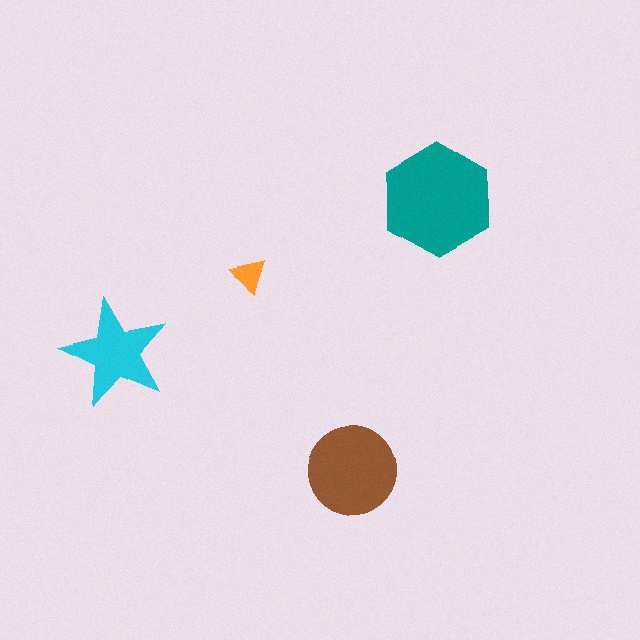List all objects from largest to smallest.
The teal hexagon, the brown circle, the cyan star, the orange triangle.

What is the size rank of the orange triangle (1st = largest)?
4th.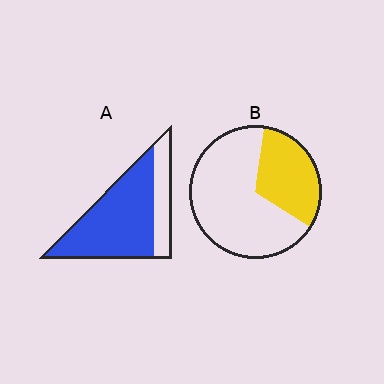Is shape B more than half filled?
No.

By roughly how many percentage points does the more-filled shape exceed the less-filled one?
By roughly 45 percentage points (A over B).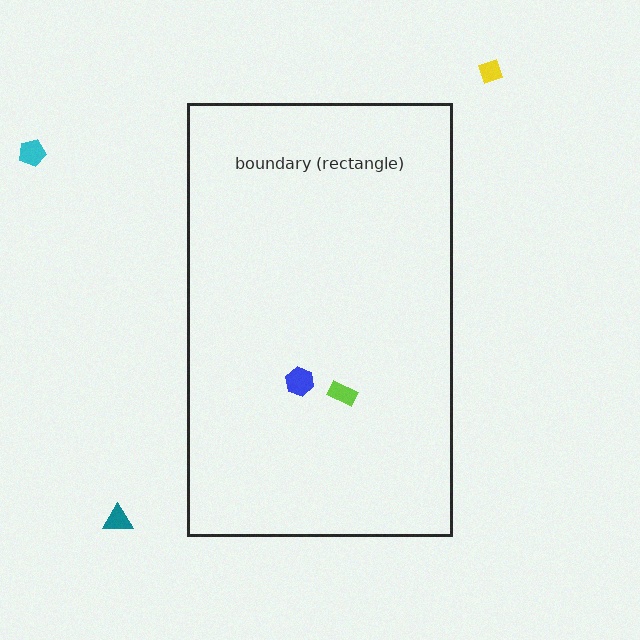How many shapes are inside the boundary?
2 inside, 3 outside.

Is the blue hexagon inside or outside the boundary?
Inside.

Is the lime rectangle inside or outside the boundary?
Inside.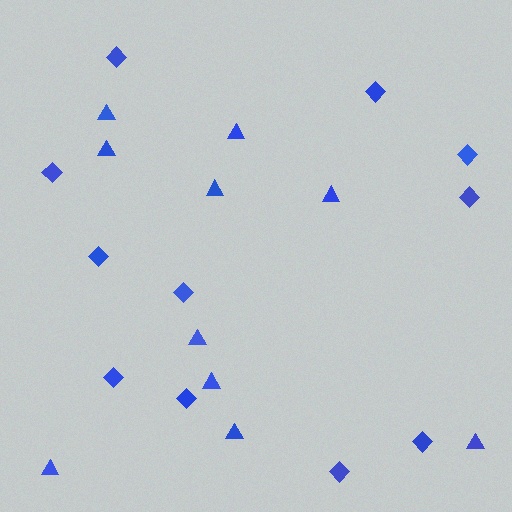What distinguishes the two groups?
There are 2 groups: one group of triangles (10) and one group of diamonds (11).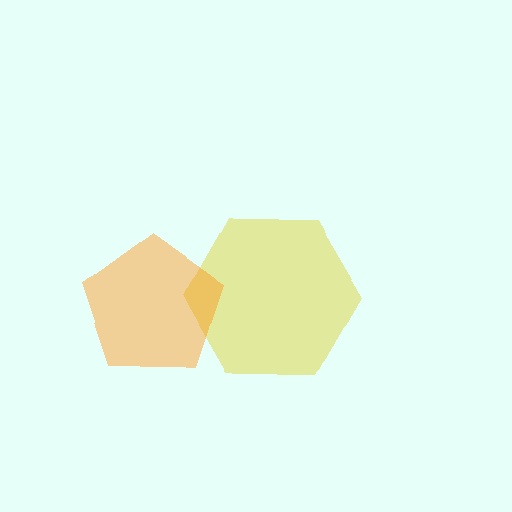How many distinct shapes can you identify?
There are 2 distinct shapes: a yellow hexagon, an orange pentagon.